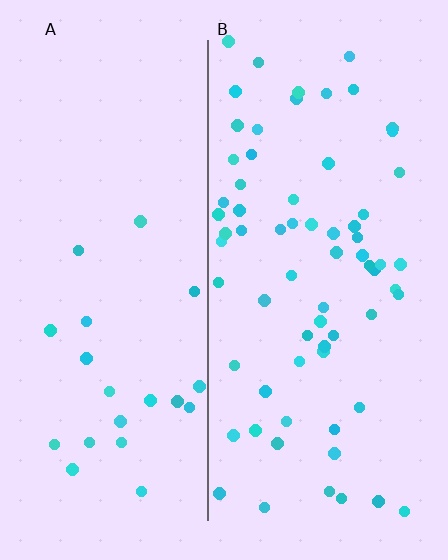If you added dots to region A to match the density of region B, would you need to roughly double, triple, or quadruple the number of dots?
Approximately triple.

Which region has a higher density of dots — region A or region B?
B (the right).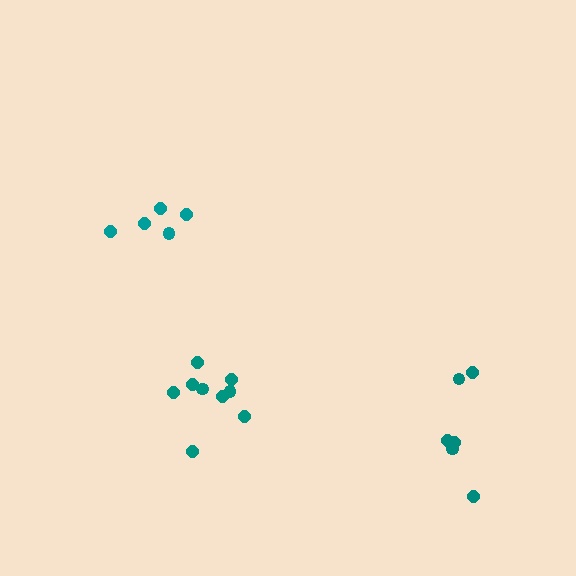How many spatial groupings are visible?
There are 3 spatial groupings.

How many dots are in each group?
Group 1: 6 dots, Group 2: 5 dots, Group 3: 9 dots (20 total).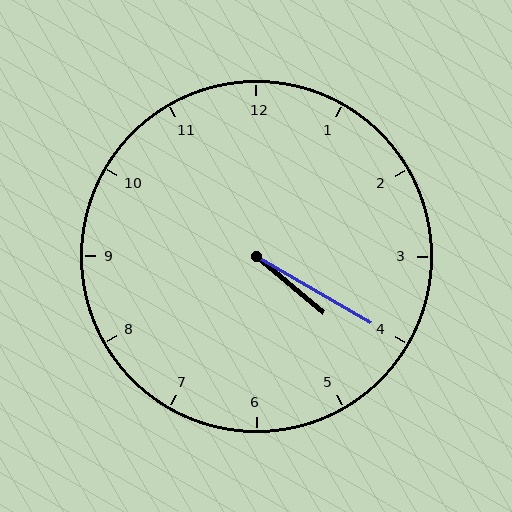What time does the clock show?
4:20.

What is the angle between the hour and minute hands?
Approximately 10 degrees.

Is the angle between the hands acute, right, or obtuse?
It is acute.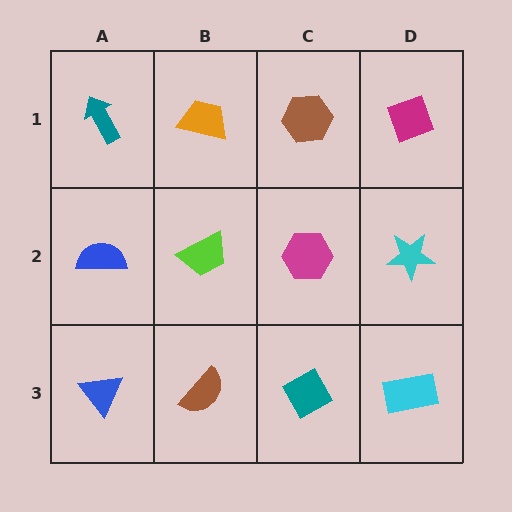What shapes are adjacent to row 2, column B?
An orange trapezoid (row 1, column B), a brown semicircle (row 3, column B), a blue semicircle (row 2, column A), a magenta hexagon (row 2, column C).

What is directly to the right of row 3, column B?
A teal diamond.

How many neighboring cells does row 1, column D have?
2.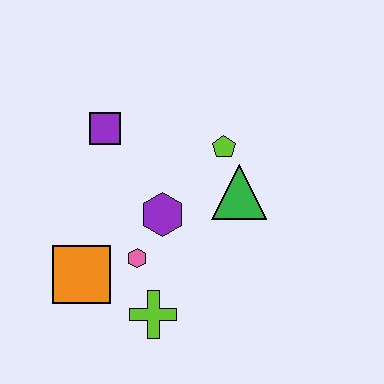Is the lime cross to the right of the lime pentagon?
No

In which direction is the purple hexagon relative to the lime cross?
The purple hexagon is above the lime cross.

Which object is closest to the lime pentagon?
The green triangle is closest to the lime pentagon.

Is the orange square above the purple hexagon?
No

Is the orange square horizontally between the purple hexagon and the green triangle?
No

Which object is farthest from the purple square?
The lime cross is farthest from the purple square.